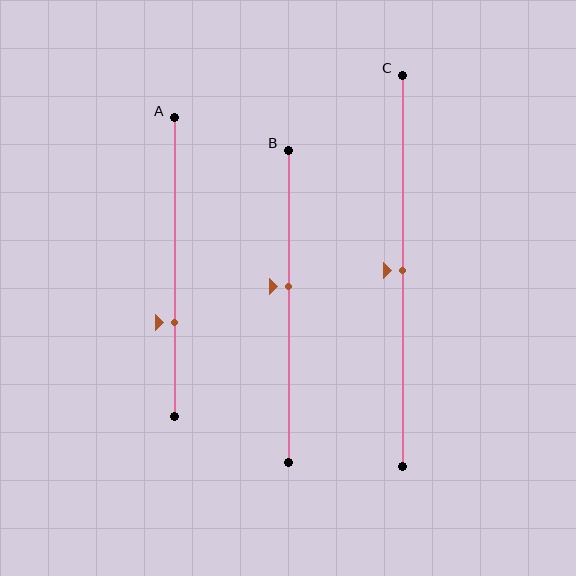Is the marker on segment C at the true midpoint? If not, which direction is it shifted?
Yes, the marker on segment C is at the true midpoint.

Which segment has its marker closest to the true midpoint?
Segment C has its marker closest to the true midpoint.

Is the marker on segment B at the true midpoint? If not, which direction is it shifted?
No, the marker on segment B is shifted upward by about 6% of the segment length.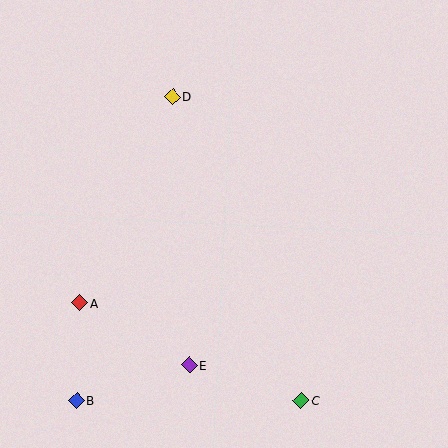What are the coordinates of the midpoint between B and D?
The midpoint between B and D is at (124, 248).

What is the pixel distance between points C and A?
The distance between C and A is 242 pixels.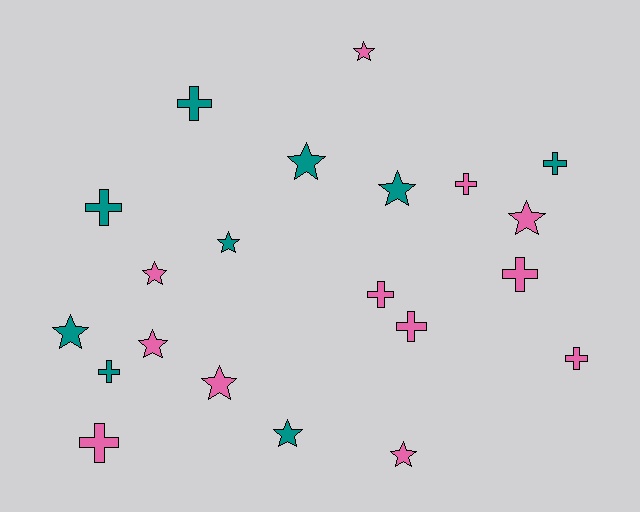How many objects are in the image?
There are 21 objects.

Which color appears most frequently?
Pink, with 12 objects.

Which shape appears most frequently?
Star, with 11 objects.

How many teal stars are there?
There are 5 teal stars.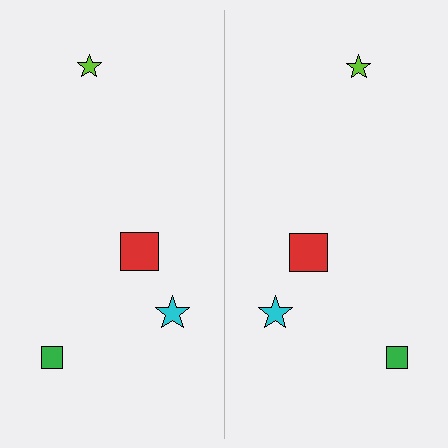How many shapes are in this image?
There are 8 shapes in this image.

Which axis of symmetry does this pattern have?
The pattern has a vertical axis of symmetry running through the center of the image.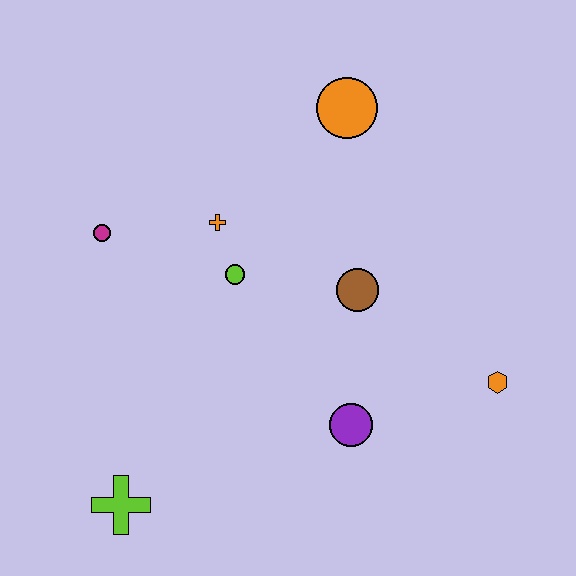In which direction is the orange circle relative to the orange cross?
The orange circle is to the right of the orange cross.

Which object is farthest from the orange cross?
The orange hexagon is farthest from the orange cross.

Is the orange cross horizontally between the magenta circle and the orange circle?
Yes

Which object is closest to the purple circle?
The brown circle is closest to the purple circle.